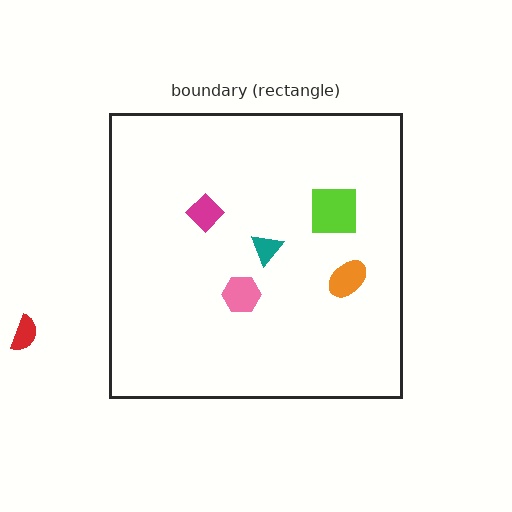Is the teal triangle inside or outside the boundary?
Inside.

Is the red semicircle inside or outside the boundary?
Outside.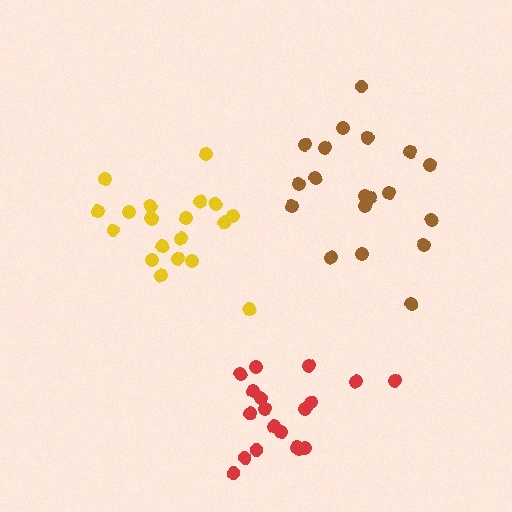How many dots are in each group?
Group 1: 20 dots, Group 2: 20 dots, Group 3: 19 dots (59 total).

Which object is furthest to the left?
The yellow cluster is leftmost.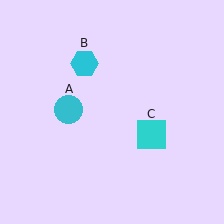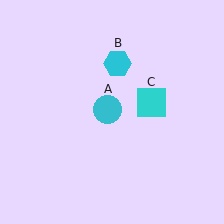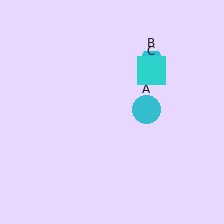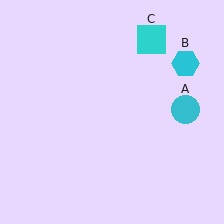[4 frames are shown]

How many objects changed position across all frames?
3 objects changed position: cyan circle (object A), cyan hexagon (object B), cyan square (object C).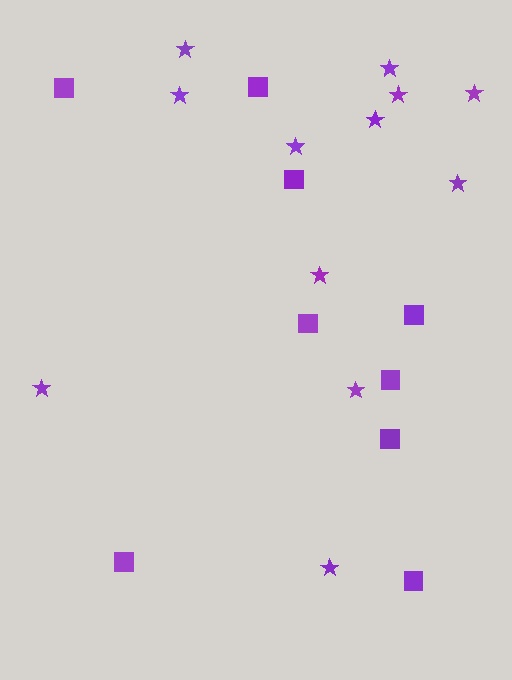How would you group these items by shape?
There are 2 groups: one group of squares (9) and one group of stars (12).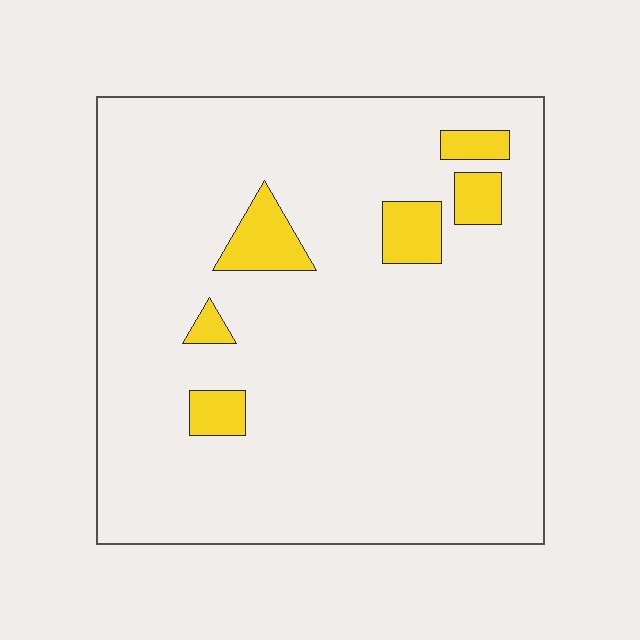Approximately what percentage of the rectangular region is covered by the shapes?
Approximately 10%.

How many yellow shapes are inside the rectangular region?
6.